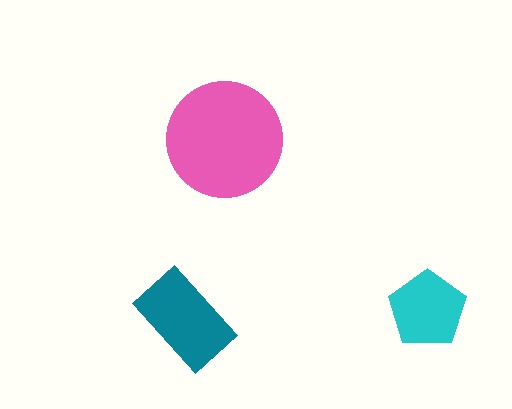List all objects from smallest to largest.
The cyan pentagon, the teal rectangle, the pink circle.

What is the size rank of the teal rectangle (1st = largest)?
2nd.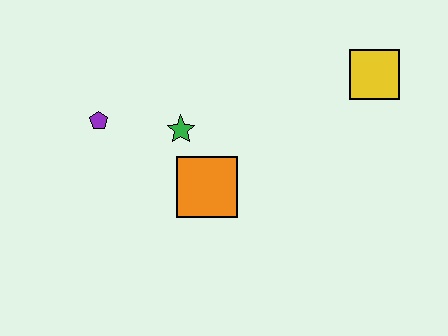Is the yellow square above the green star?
Yes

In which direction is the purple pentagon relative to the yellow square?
The purple pentagon is to the left of the yellow square.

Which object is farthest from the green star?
The yellow square is farthest from the green star.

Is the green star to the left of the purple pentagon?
No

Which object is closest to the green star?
The orange square is closest to the green star.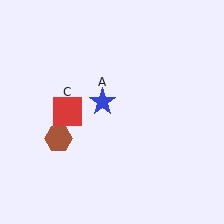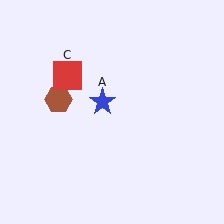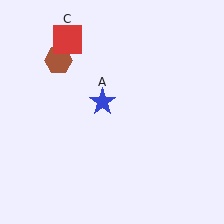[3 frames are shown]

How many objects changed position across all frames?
2 objects changed position: brown hexagon (object B), red square (object C).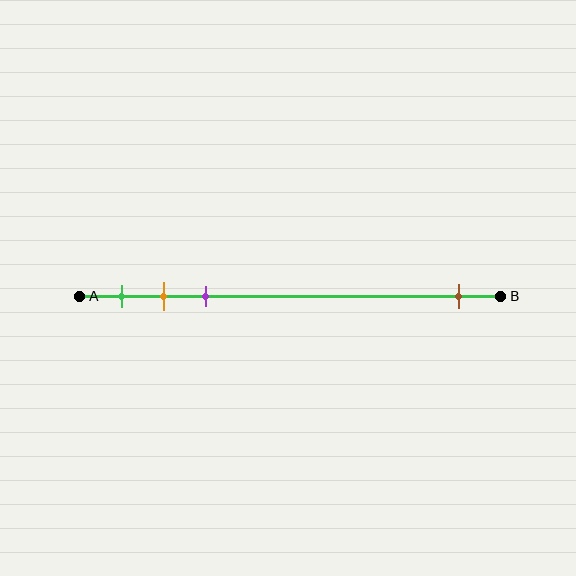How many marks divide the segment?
There are 4 marks dividing the segment.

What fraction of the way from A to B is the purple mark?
The purple mark is approximately 30% (0.3) of the way from A to B.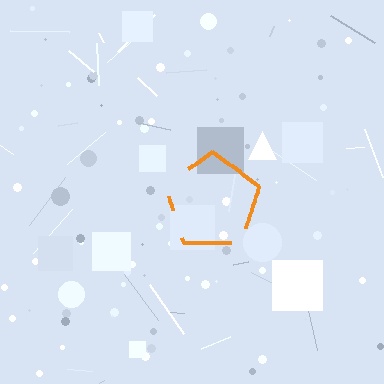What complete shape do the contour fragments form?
The contour fragments form a pentagon.